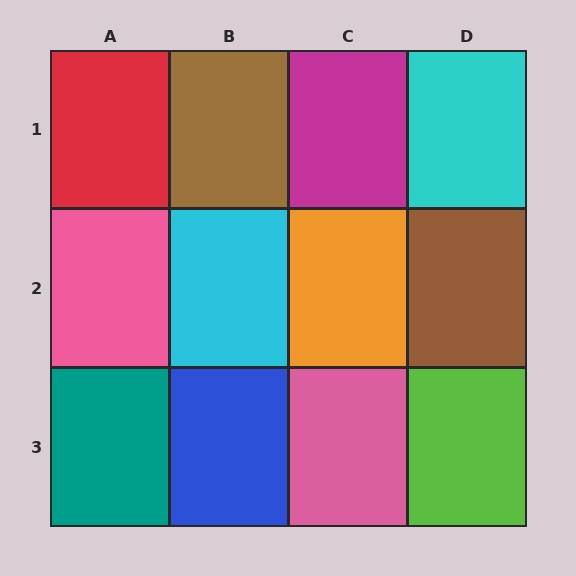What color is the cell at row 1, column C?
Magenta.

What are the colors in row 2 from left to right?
Pink, cyan, orange, brown.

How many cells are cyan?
2 cells are cyan.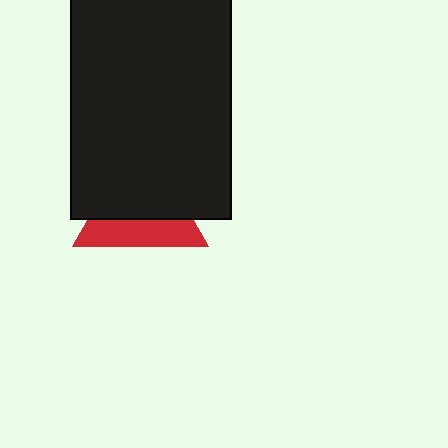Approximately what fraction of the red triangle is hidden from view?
Roughly 59% of the red triangle is hidden behind the black rectangle.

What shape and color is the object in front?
The object in front is a black rectangle.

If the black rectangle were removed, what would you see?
You would see the complete red triangle.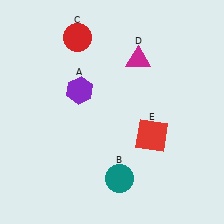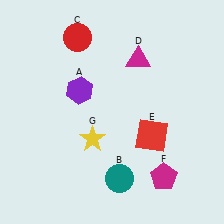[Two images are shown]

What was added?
A magenta pentagon (F), a yellow star (G) were added in Image 2.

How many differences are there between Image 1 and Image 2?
There are 2 differences between the two images.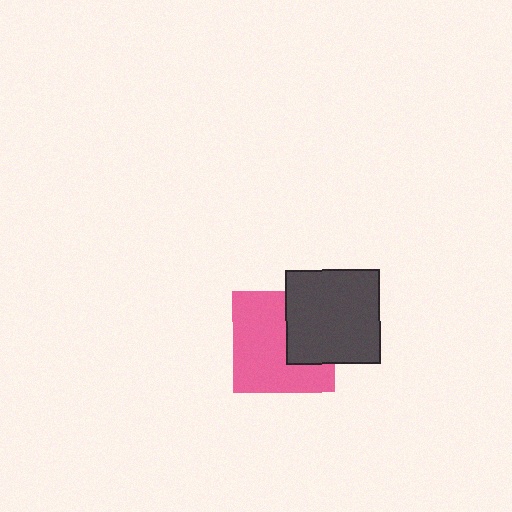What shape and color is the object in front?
The object in front is a dark gray square.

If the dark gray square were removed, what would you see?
You would see the complete pink square.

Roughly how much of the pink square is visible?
Most of it is visible (roughly 66%).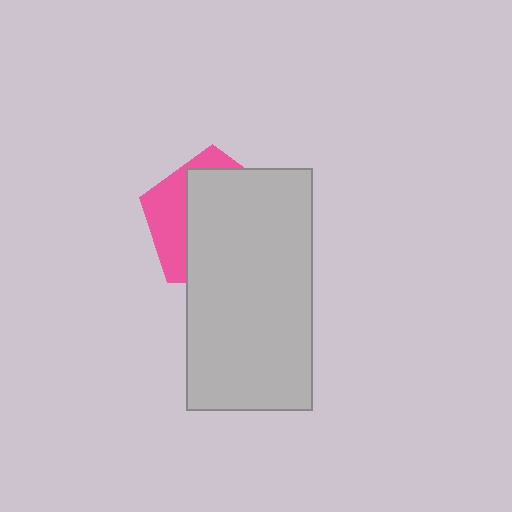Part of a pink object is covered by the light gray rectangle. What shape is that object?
It is a pentagon.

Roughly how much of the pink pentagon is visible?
A small part of it is visible (roughly 31%).